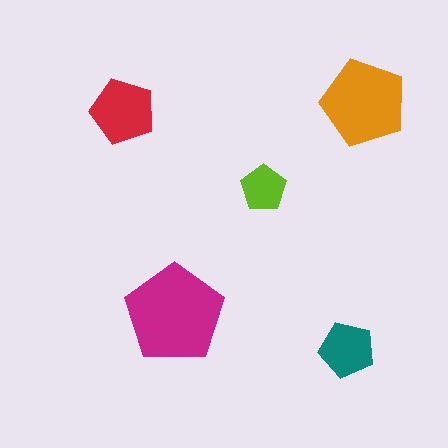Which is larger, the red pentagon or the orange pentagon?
The orange one.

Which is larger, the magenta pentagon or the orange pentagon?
The magenta one.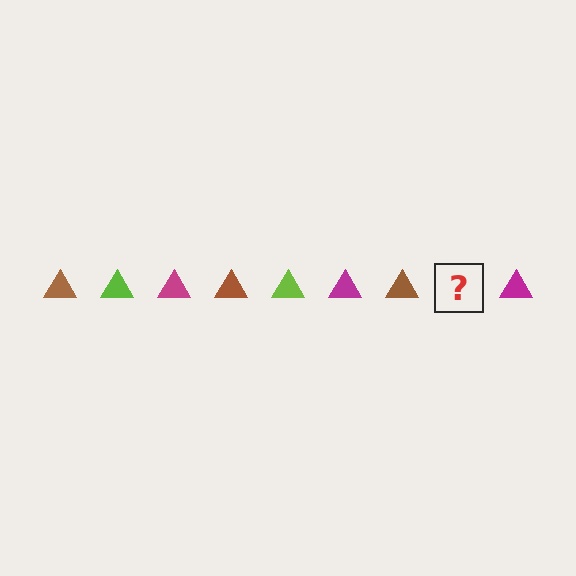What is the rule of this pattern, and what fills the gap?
The rule is that the pattern cycles through brown, lime, magenta triangles. The gap should be filled with a lime triangle.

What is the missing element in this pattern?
The missing element is a lime triangle.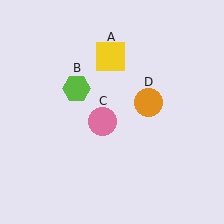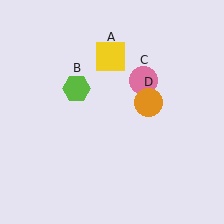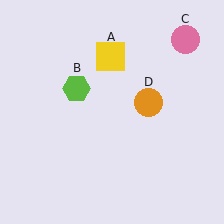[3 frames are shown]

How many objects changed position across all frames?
1 object changed position: pink circle (object C).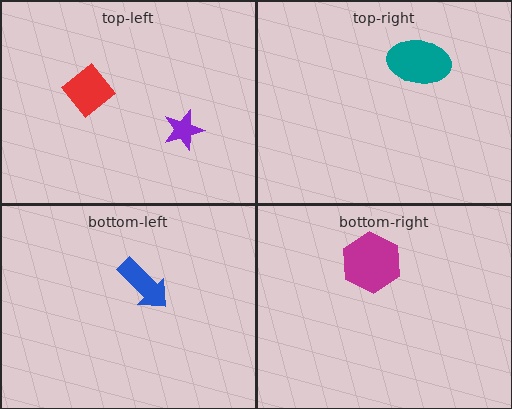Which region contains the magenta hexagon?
The bottom-right region.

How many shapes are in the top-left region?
2.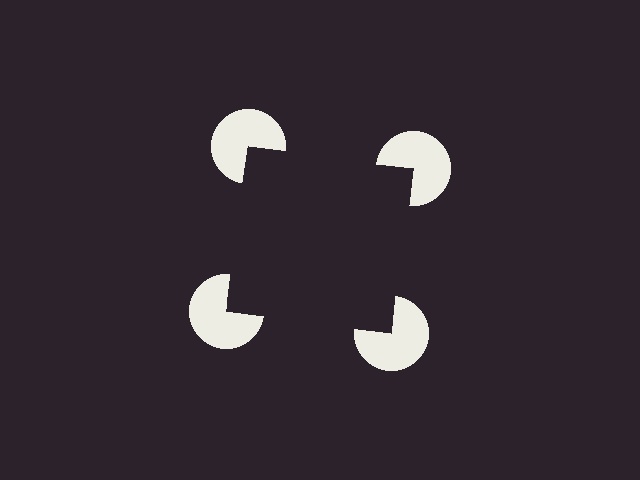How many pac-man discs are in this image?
There are 4 — one at each vertex of the illusory square.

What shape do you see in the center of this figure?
An illusory square — its edges are inferred from the aligned wedge cuts in the pac-man discs, not physically drawn.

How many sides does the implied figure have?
4 sides.